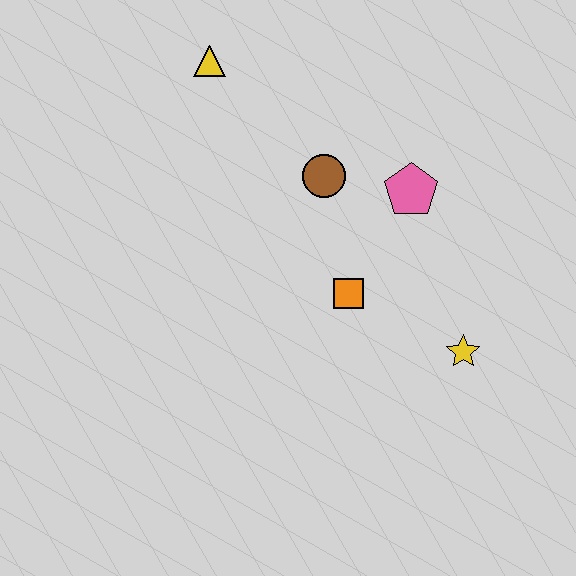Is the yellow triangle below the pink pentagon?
No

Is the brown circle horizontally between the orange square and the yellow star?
No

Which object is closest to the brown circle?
The pink pentagon is closest to the brown circle.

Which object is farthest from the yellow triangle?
The yellow star is farthest from the yellow triangle.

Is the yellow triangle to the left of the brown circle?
Yes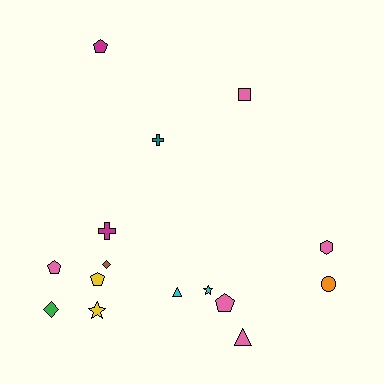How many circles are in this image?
There is 1 circle.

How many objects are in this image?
There are 15 objects.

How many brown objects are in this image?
There is 1 brown object.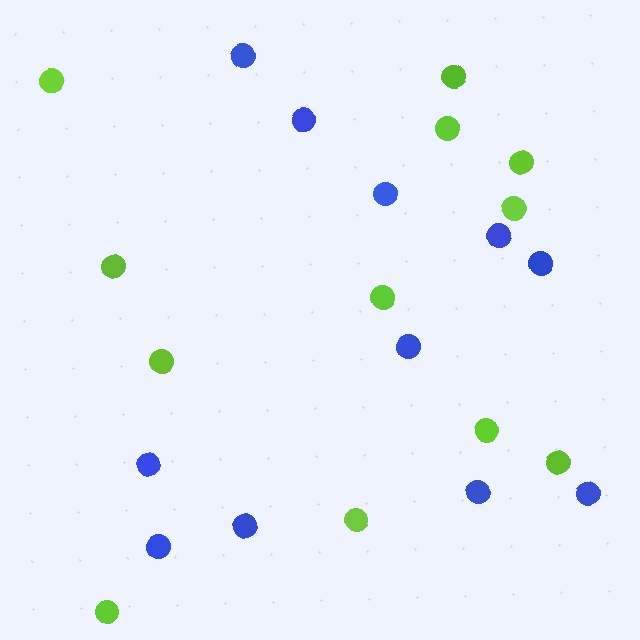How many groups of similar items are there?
There are 2 groups: one group of lime circles (12) and one group of blue circles (11).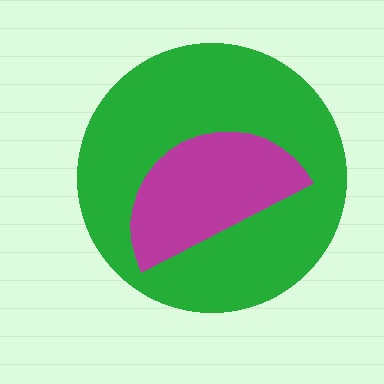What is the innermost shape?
The magenta semicircle.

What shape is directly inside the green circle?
The magenta semicircle.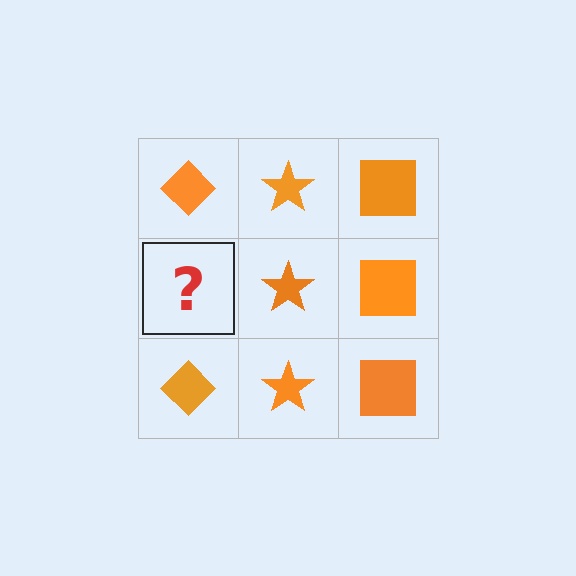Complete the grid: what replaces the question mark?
The question mark should be replaced with an orange diamond.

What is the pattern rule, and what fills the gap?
The rule is that each column has a consistent shape. The gap should be filled with an orange diamond.